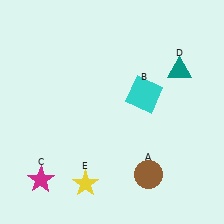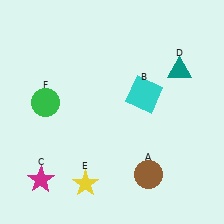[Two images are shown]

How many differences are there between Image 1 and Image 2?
There is 1 difference between the two images.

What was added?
A green circle (F) was added in Image 2.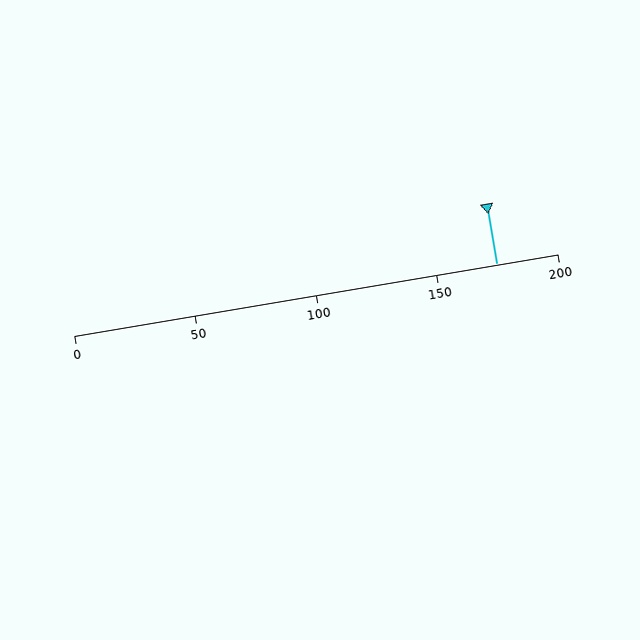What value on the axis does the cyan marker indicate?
The marker indicates approximately 175.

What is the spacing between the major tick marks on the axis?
The major ticks are spaced 50 apart.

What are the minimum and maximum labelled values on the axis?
The axis runs from 0 to 200.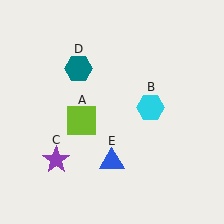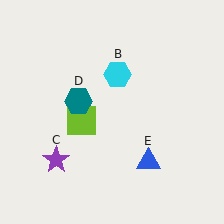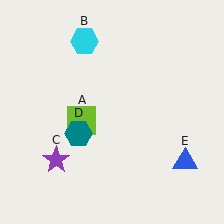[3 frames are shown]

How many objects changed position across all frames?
3 objects changed position: cyan hexagon (object B), teal hexagon (object D), blue triangle (object E).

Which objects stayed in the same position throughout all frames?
Lime square (object A) and purple star (object C) remained stationary.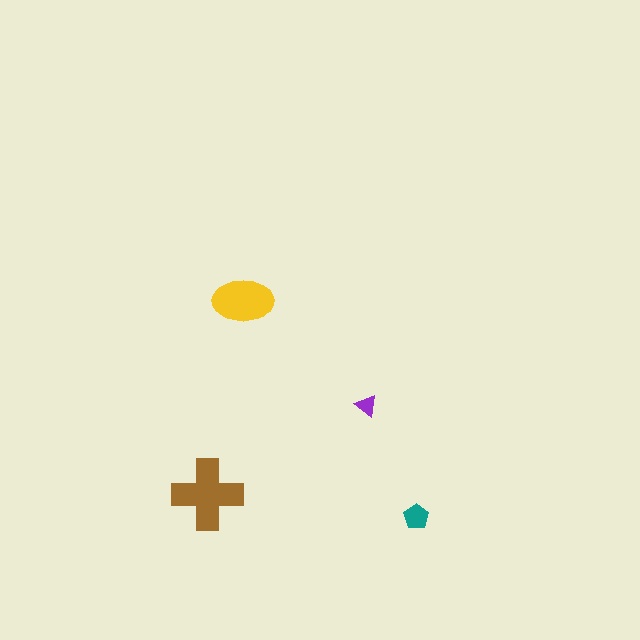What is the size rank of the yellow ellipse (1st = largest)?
2nd.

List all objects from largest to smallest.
The brown cross, the yellow ellipse, the teal pentagon, the purple triangle.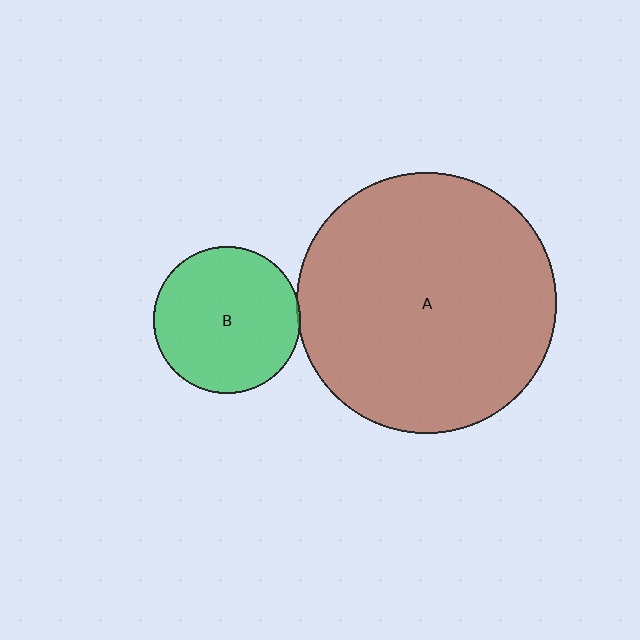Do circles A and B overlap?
Yes.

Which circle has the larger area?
Circle A (brown).